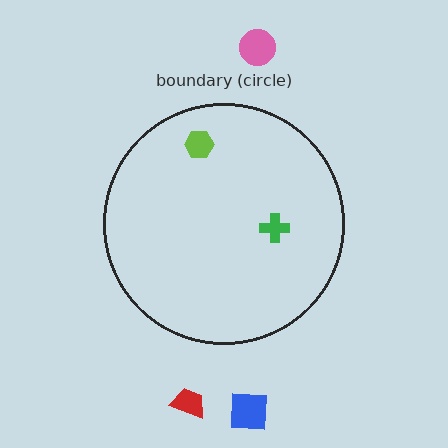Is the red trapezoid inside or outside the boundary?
Outside.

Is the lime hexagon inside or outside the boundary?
Inside.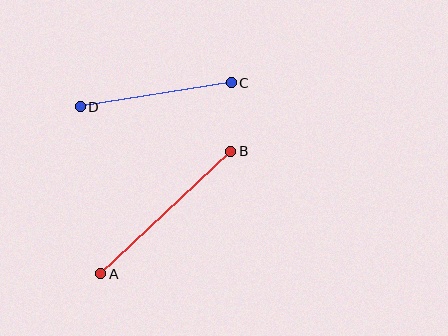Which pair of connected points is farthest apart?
Points A and B are farthest apart.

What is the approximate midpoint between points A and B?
The midpoint is at approximately (166, 212) pixels.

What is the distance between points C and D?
The distance is approximately 153 pixels.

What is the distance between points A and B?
The distance is approximately 178 pixels.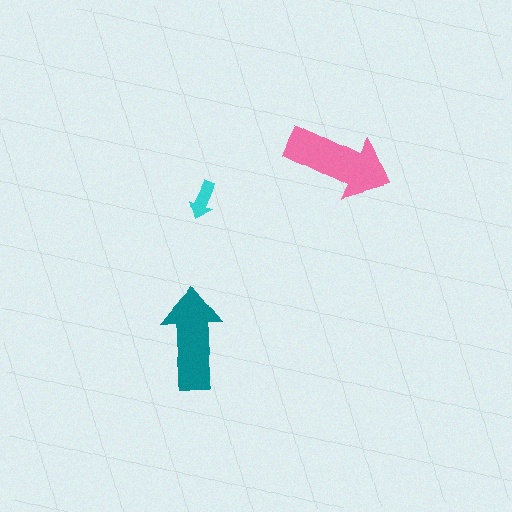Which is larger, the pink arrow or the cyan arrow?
The pink one.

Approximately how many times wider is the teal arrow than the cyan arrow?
About 2.5 times wider.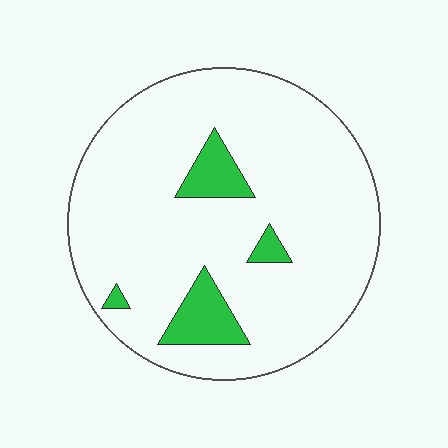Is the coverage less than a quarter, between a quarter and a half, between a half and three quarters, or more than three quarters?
Less than a quarter.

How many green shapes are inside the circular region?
4.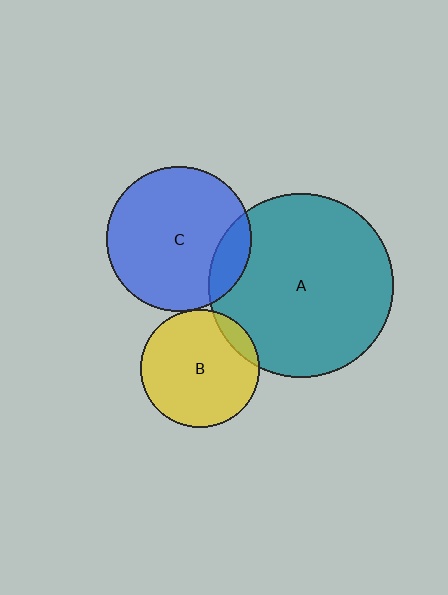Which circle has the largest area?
Circle A (teal).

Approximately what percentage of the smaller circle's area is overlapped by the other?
Approximately 15%.